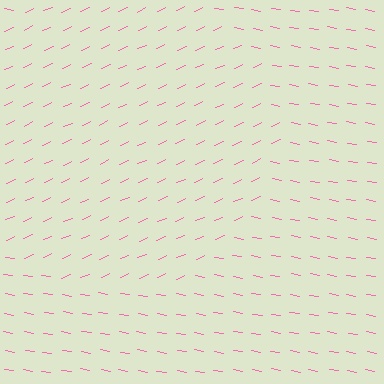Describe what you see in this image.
The image is filled with small pink line segments. A circle region in the image has lines oriented differently from the surrounding lines, creating a visible texture boundary.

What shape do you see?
I see a circle.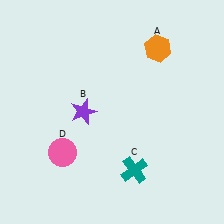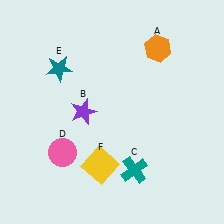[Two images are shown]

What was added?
A teal star (E), a yellow square (F) were added in Image 2.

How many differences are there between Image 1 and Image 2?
There are 2 differences between the two images.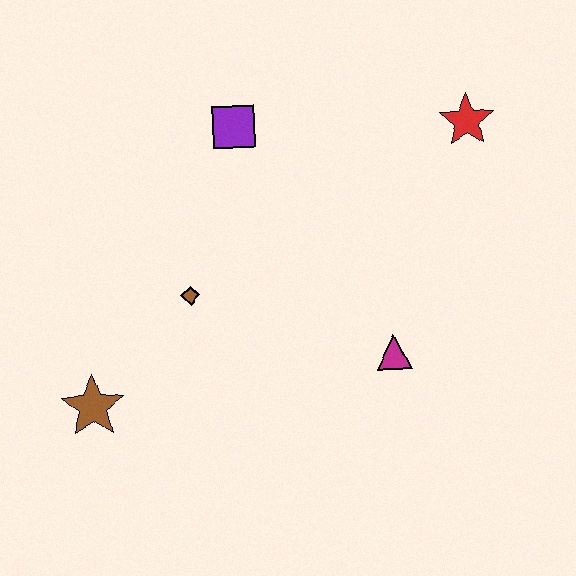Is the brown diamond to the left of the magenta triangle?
Yes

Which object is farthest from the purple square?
The brown star is farthest from the purple square.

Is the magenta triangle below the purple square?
Yes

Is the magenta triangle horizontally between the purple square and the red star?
Yes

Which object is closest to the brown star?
The brown diamond is closest to the brown star.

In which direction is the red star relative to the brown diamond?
The red star is to the right of the brown diamond.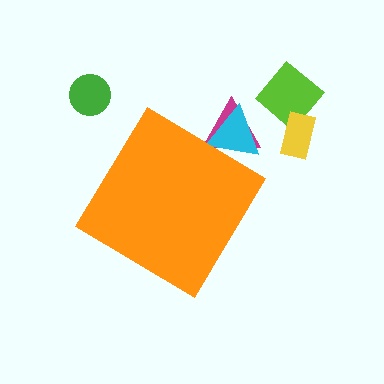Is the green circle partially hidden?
No, the green circle is fully visible.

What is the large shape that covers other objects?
An orange diamond.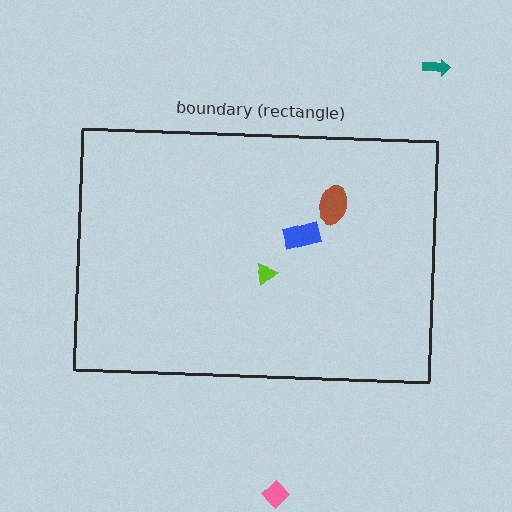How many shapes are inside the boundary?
3 inside, 2 outside.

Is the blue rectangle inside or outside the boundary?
Inside.